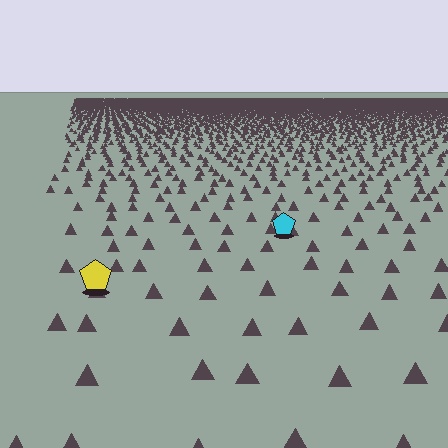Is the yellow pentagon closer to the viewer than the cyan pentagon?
Yes. The yellow pentagon is closer — you can tell from the texture gradient: the ground texture is coarser near it.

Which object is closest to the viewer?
The yellow pentagon is closest. The texture marks near it are larger and more spread out.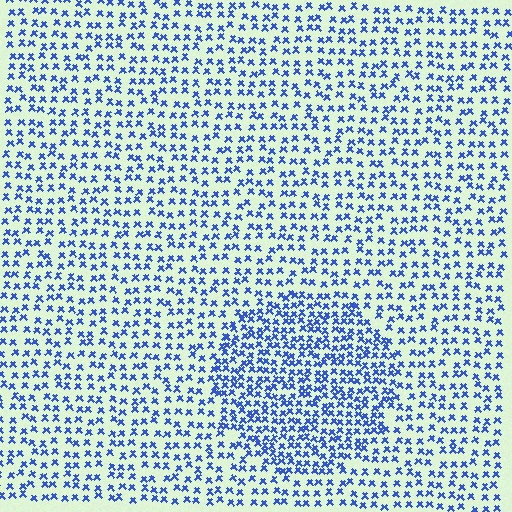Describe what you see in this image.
The image contains small blue elements arranged at two different densities. A circle-shaped region is visible where the elements are more densely packed than the surrounding area.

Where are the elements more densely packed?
The elements are more densely packed inside the circle boundary.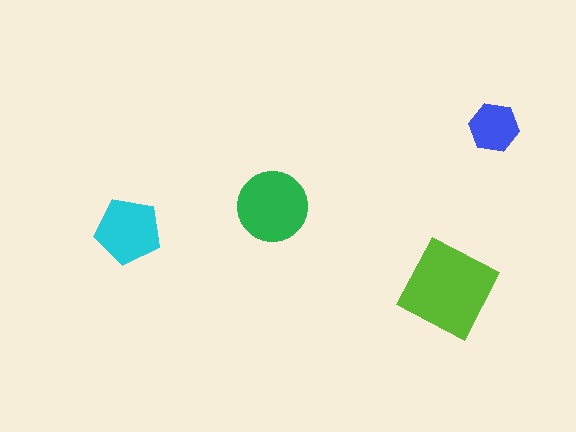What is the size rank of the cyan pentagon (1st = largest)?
3rd.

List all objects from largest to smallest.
The lime diamond, the green circle, the cyan pentagon, the blue hexagon.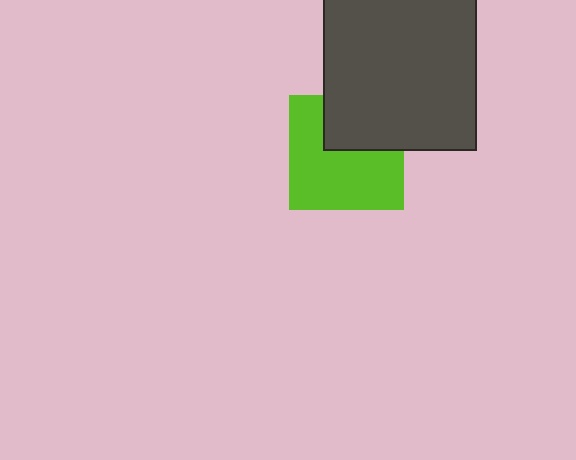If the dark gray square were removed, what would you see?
You would see the complete lime square.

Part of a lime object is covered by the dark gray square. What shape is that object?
It is a square.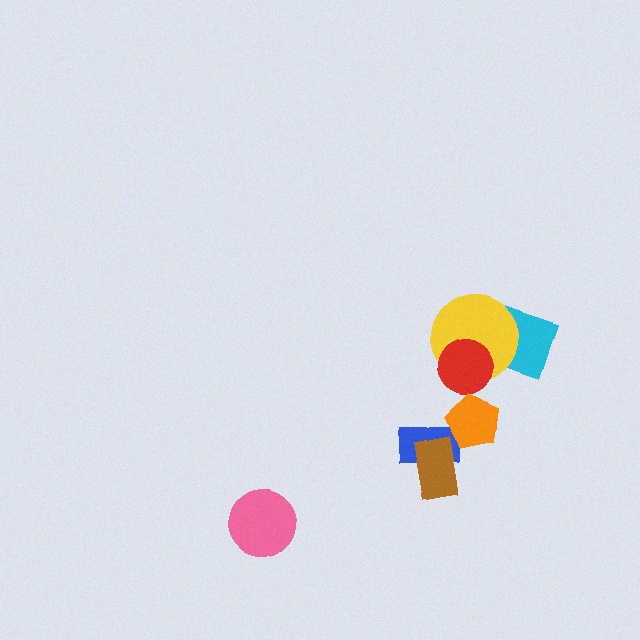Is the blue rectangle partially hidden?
Yes, it is partially covered by another shape.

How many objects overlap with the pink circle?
0 objects overlap with the pink circle.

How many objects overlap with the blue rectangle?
2 objects overlap with the blue rectangle.